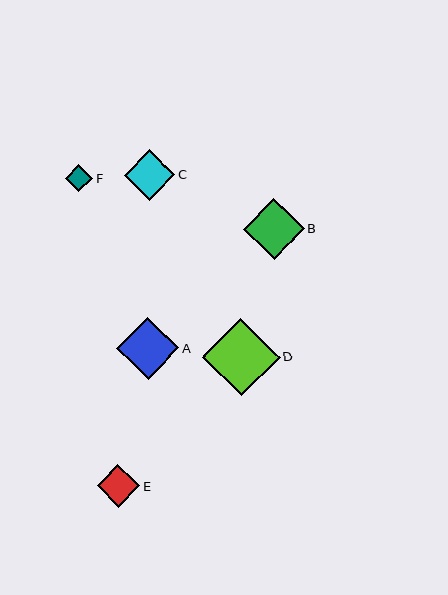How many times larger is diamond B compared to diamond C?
Diamond B is approximately 1.2 times the size of diamond C.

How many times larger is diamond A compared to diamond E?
Diamond A is approximately 1.5 times the size of diamond E.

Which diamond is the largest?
Diamond D is the largest with a size of approximately 77 pixels.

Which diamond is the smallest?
Diamond F is the smallest with a size of approximately 28 pixels.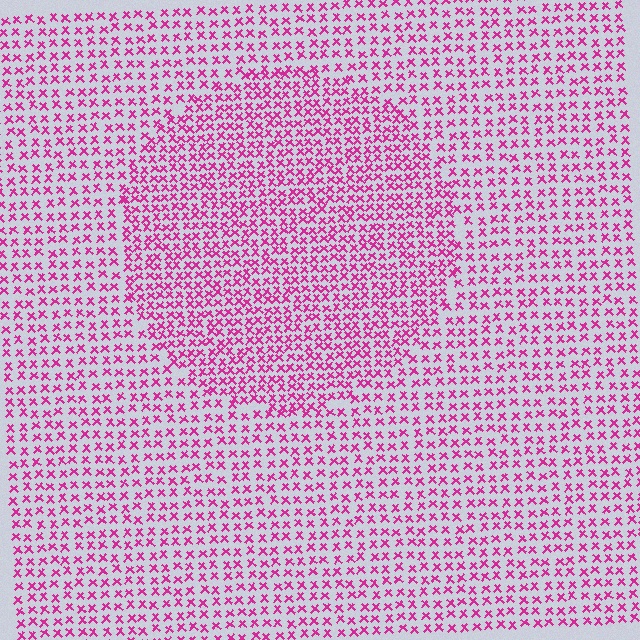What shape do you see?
I see a circle.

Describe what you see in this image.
The image contains small magenta elements arranged at two different densities. A circle-shaped region is visible where the elements are more densely packed than the surrounding area.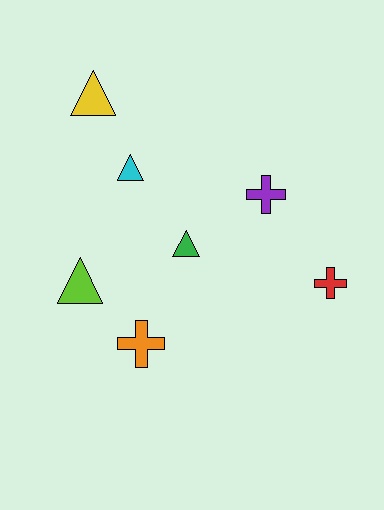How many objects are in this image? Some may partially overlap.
There are 7 objects.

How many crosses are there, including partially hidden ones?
There are 3 crosses.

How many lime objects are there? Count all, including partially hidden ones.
There is 1 lime object.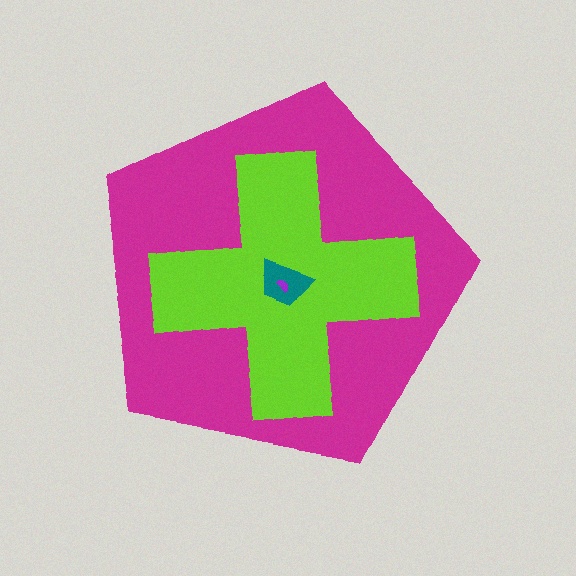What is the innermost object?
The purple semicircle.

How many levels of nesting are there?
4.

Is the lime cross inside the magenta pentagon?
Yes.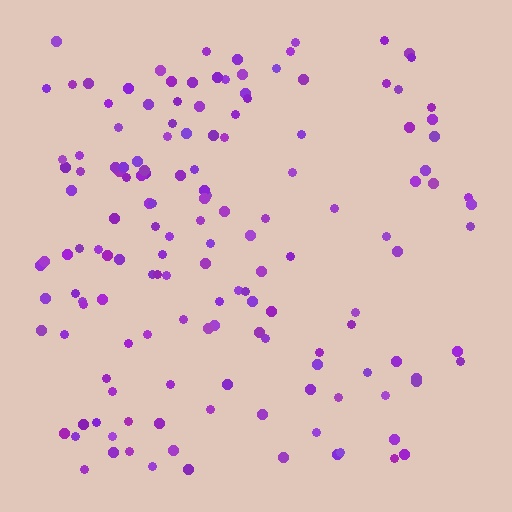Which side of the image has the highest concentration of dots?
The left.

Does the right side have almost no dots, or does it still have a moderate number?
Still a moderate number, just noticeably fewer than the left.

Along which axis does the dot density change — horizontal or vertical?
Horizontal.